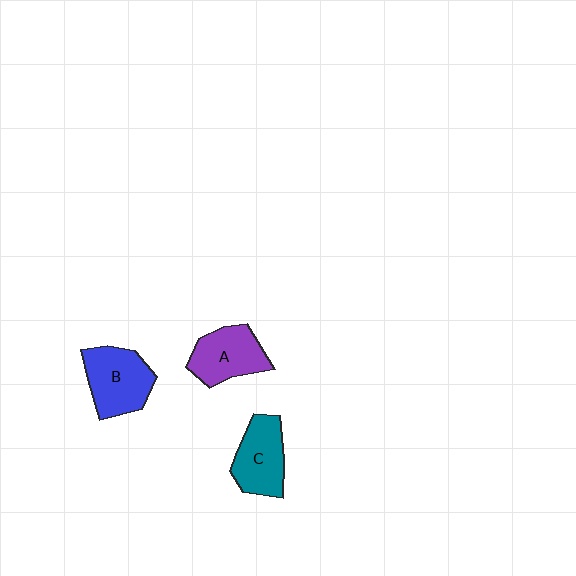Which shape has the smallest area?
Shape C (teal).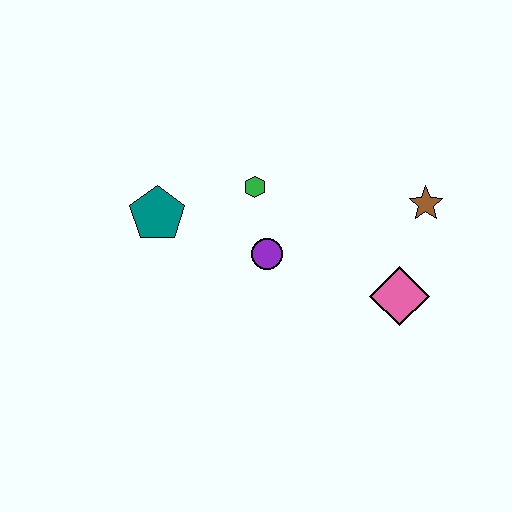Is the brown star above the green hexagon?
No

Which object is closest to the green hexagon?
The purple circle is closest to the green hexagon.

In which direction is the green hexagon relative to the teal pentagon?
The green hexagon is to the right of the teal pentagon.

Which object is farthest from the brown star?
The teal pentagon is farthest from the brown star.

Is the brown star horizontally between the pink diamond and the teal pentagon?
No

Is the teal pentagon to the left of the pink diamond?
Yes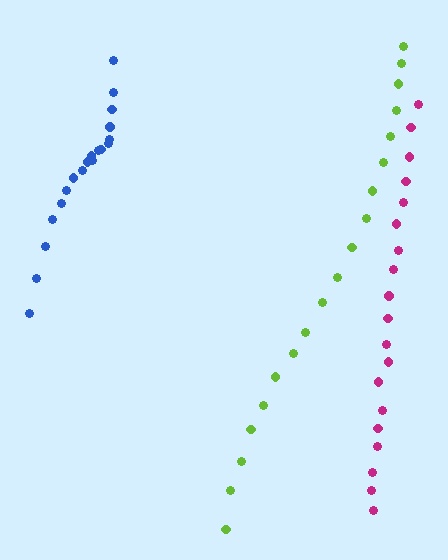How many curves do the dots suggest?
There are 3 distinct paths.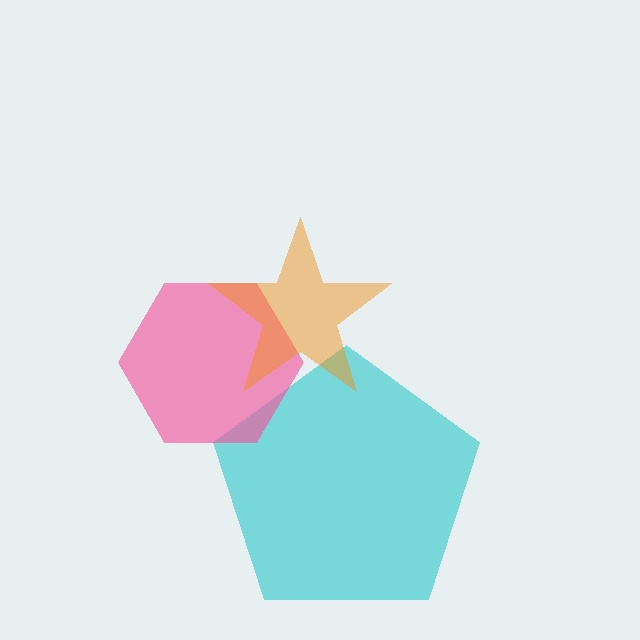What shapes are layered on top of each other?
The layered shapes are: a cyan pentagon, a pink hexagon, an orange star.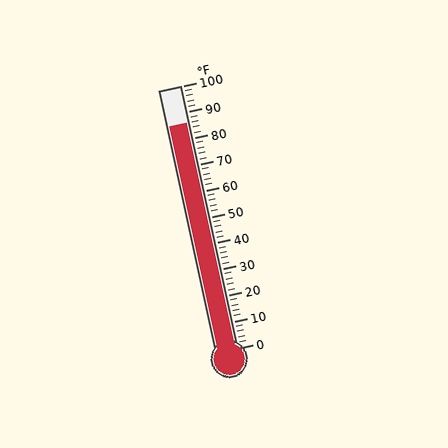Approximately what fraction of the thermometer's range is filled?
The thermometer is filled to approximately 85% of its range.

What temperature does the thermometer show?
The thermometer shows approximately 86°F.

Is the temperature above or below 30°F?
The temperature is above 30°F.